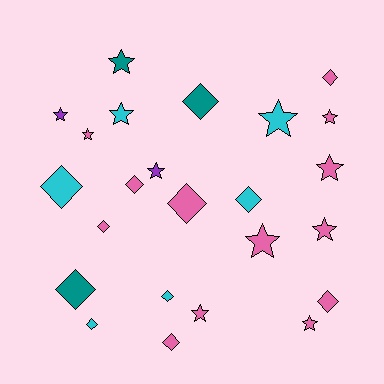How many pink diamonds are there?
There are 6 pink diamonds.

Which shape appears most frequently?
Star, with 12 objects.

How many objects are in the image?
There are 24 objects.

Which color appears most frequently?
Pink, with 13 objects.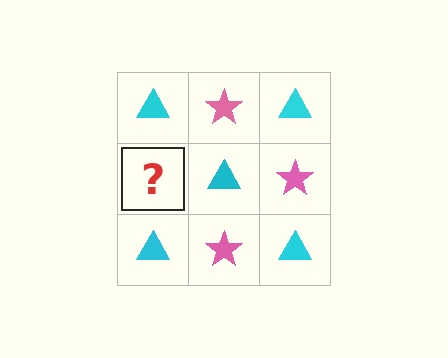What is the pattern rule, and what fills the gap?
The rule is that it alternates cyan triangle and pink star in a checkerboard pattern. The gap should be filled with a pink star.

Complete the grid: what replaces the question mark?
The question mark should be replaced with a pink star.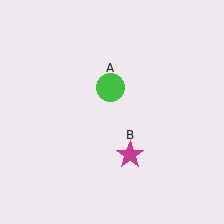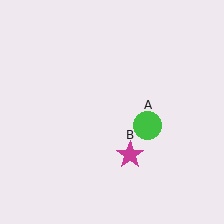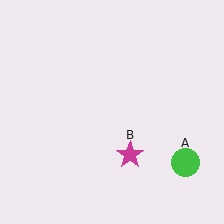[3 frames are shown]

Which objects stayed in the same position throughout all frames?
Magenta star (object B) remained stationary.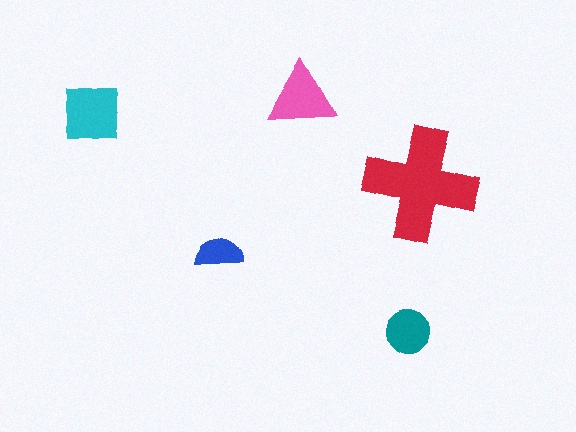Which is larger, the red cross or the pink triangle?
The red cross.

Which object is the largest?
The red cross.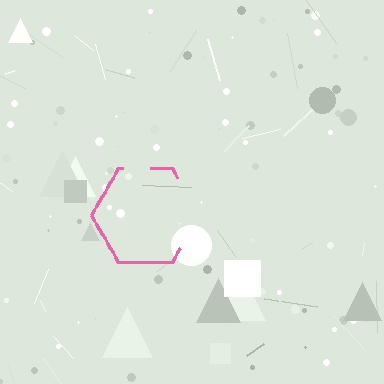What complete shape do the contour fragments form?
The contour fragments form a hexagon.